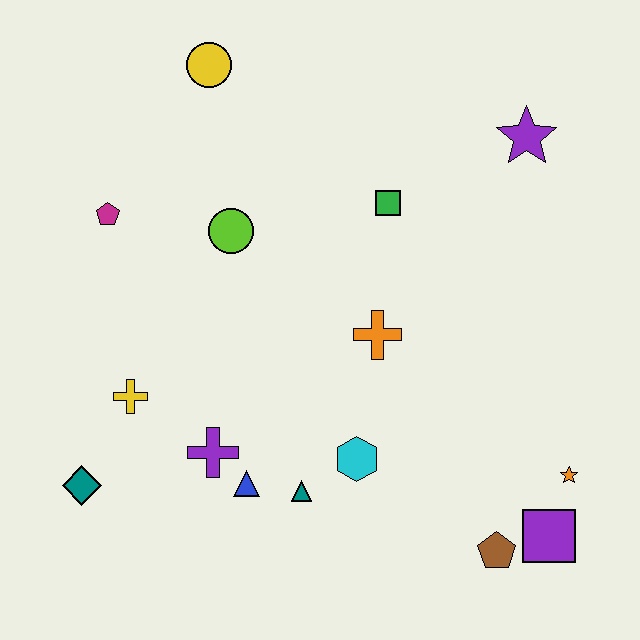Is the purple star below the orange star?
No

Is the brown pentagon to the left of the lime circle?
No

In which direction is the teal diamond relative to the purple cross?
The teal diamond is to the left of the purple cross.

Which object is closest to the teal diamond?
The yellow cross is closest to the teal diamond.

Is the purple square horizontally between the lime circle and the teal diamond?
No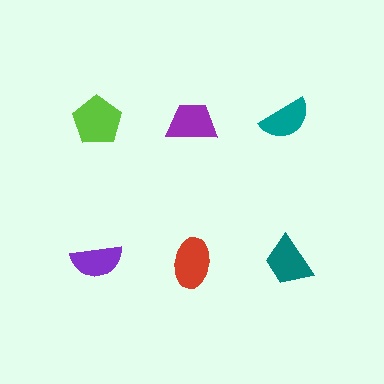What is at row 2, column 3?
A teal trapezoid.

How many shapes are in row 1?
3 shapes.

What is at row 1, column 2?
A purple trapezoid.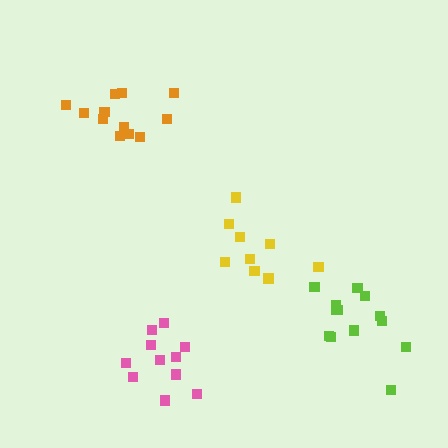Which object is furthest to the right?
The lime cluster is rightmost.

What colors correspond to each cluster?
The clusters are colored: pink, lime, orange, yellow.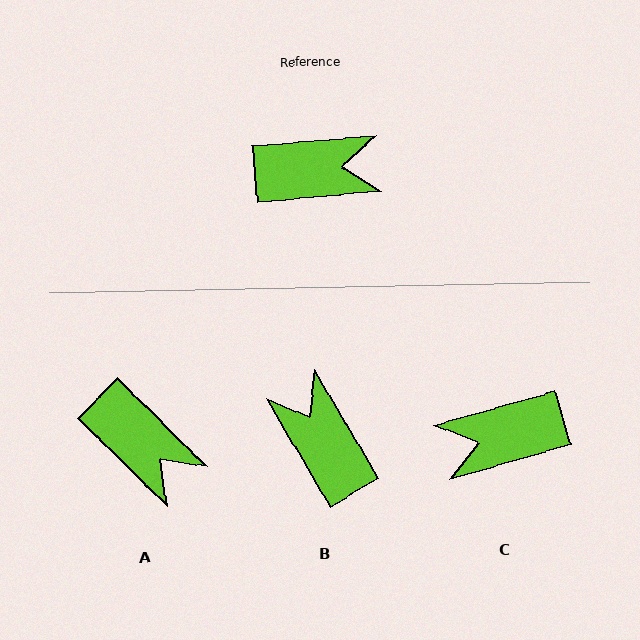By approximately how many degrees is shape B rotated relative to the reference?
Approximately 115 degrees counter-clockwise.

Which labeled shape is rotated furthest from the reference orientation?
C, about 169 degrees away.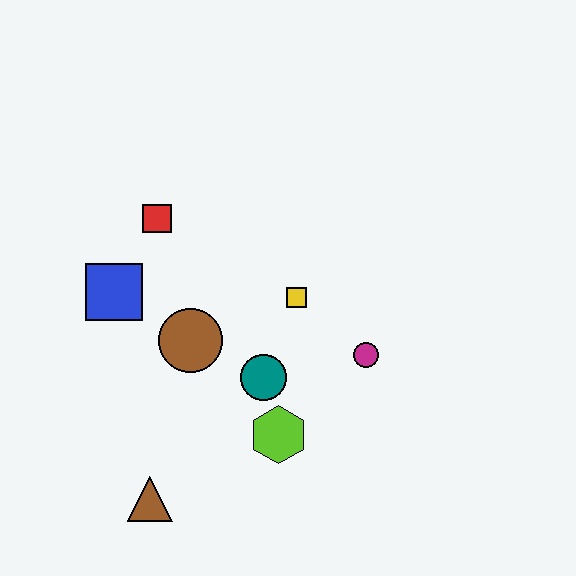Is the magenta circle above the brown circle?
No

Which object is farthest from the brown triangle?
The red square is farthest from the brown triangle.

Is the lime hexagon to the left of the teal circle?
No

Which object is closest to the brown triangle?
The lime hexagon is closest to the brown triangle.